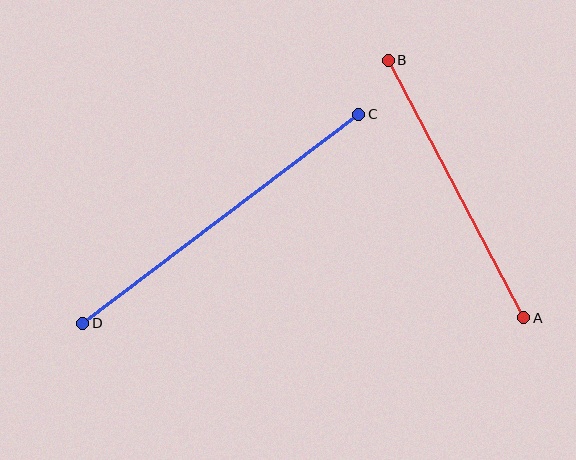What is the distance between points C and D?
The distance is approximately 346 pixels.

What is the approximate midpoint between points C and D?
The midpoint is at approximately (221, 219) pixels.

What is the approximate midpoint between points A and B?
The midpoint is at approximately (456, 189) pixels.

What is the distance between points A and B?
The distance is approximately 291 pixels.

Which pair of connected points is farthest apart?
Points C and D are farthest apart.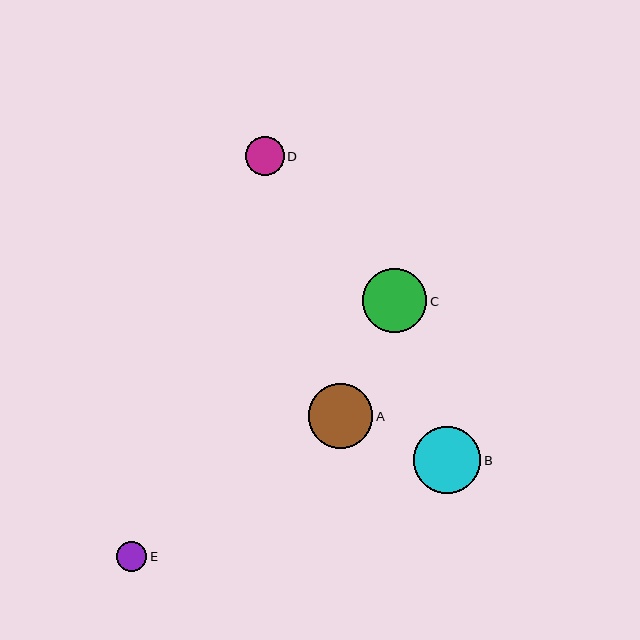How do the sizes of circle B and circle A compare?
Circle B and circle A are approximately the same size.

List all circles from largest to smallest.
From largest to smallest: B, A, C, D, E.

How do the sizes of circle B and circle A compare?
Circle B and circle A are approximately the same size.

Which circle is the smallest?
Circle E is the smallest with a size of approximately 30 pixels.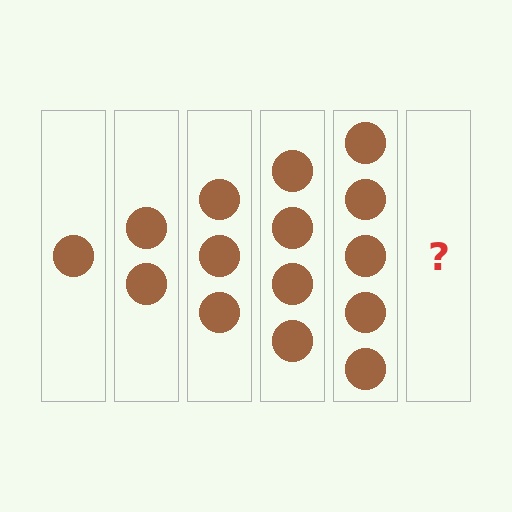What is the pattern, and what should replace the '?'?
The pattern is that each step adds one more circle. The '?' should be 6 circles.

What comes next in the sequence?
The next element should be 6 circles.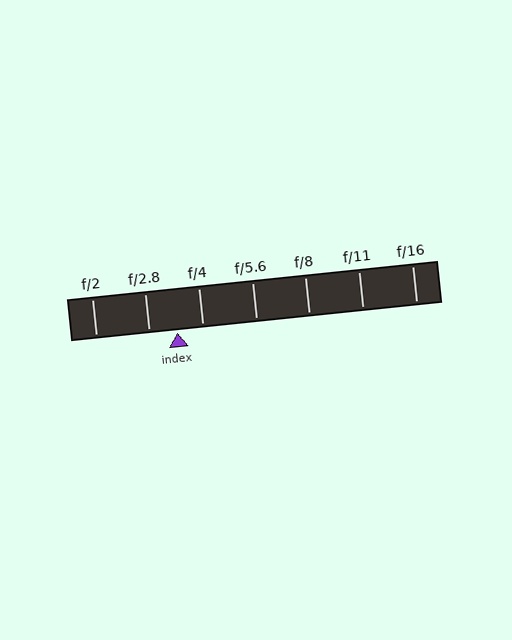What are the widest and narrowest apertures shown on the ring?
The widest aperture shown is f/2 and the narrowest is f/16.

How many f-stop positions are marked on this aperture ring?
There are 7 f-stop positions marked.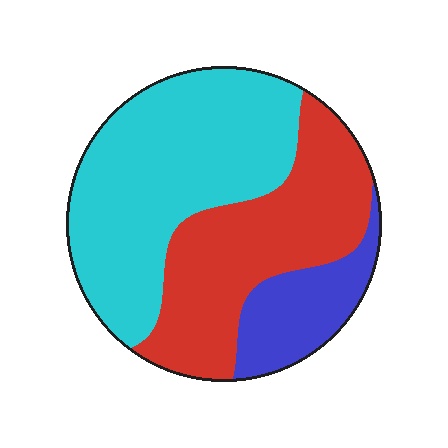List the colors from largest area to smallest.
From largest to smallest: cyan, red, blue.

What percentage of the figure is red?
Red covers 37% of the figure.